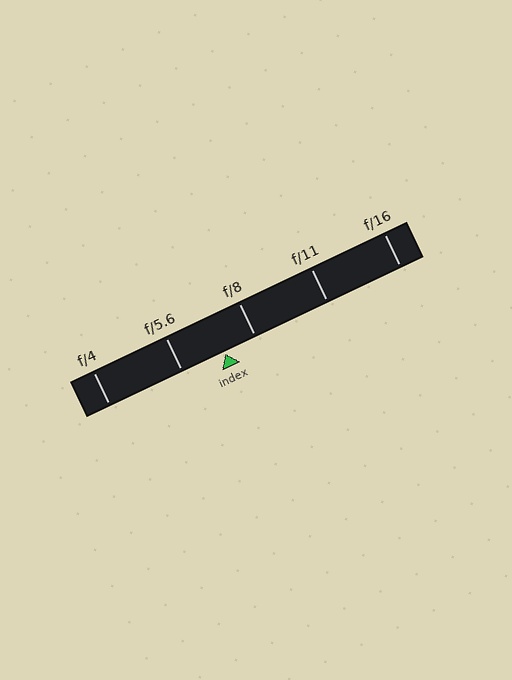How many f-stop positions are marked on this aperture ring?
There are 5 f-stop positions marked.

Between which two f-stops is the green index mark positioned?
The index mark is between f/5.6 and f/8.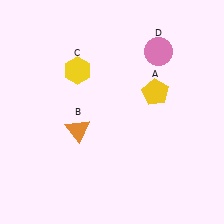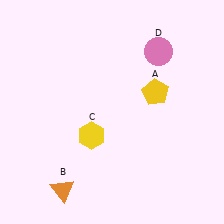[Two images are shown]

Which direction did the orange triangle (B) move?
The orange triangle (B) moved down.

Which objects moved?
The objects that moved are: the orange triangle (B), the yellow hexagon (C).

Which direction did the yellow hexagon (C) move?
The yellow hexagon (C) moved down.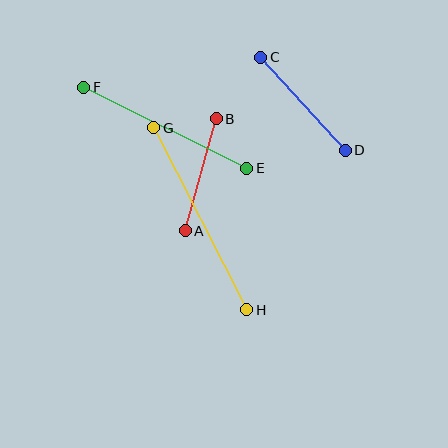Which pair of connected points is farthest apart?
Points G and H are farthest apart.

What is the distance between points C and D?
The distance is approximately 125 pixels.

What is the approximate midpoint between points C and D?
The midpoint is at approximately (303, 104) pixels.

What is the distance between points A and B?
The distance is approximately 116 pixels.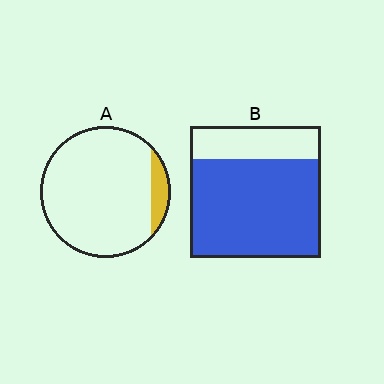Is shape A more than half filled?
No.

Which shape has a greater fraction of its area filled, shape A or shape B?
Shape B.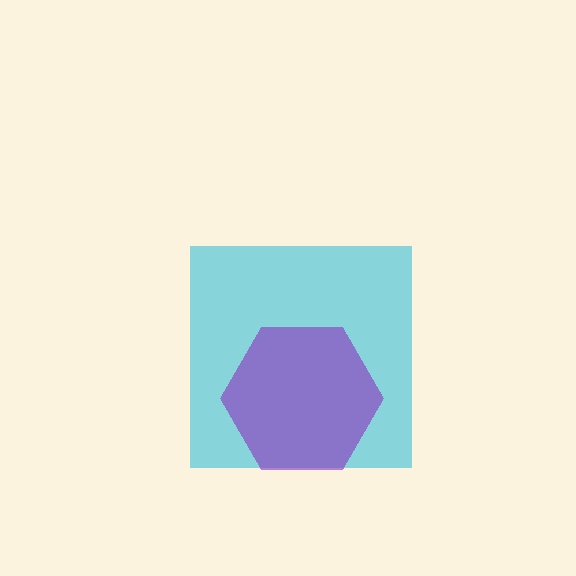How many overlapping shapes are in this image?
There are 2 overlapping shapes in the image.